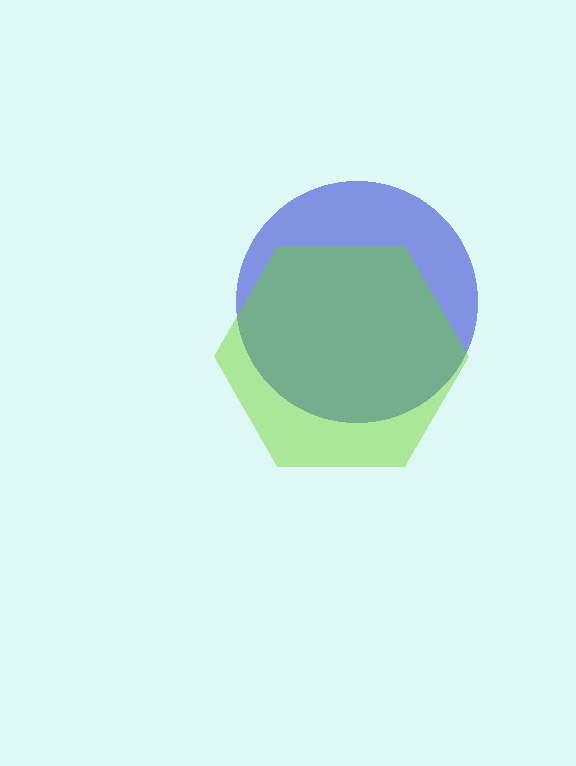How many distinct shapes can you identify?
There are 2 distinct shapes: a blue circle, a lime hexagon.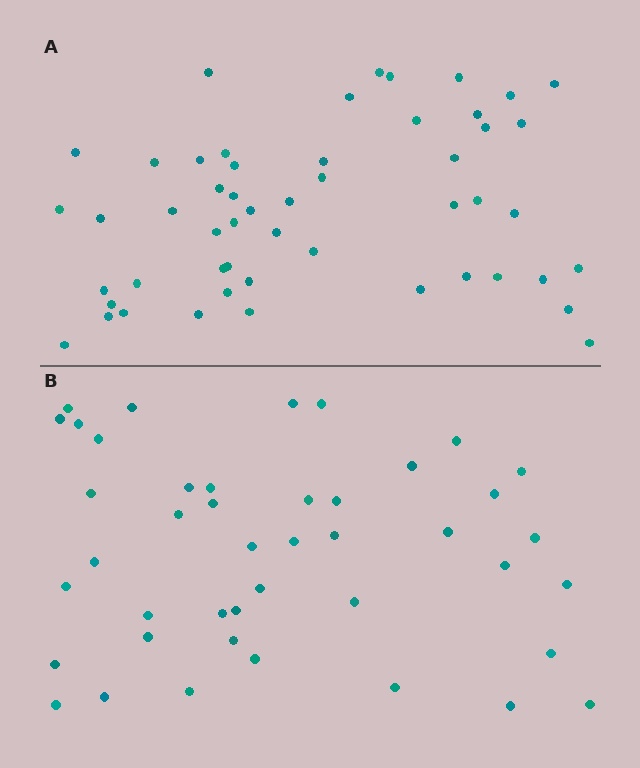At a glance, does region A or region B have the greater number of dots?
Region A (the top region) has more dots.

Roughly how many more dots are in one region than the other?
Region A has roughly 8 or so more dots than region B.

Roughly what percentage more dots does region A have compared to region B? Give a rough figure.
About 20% more.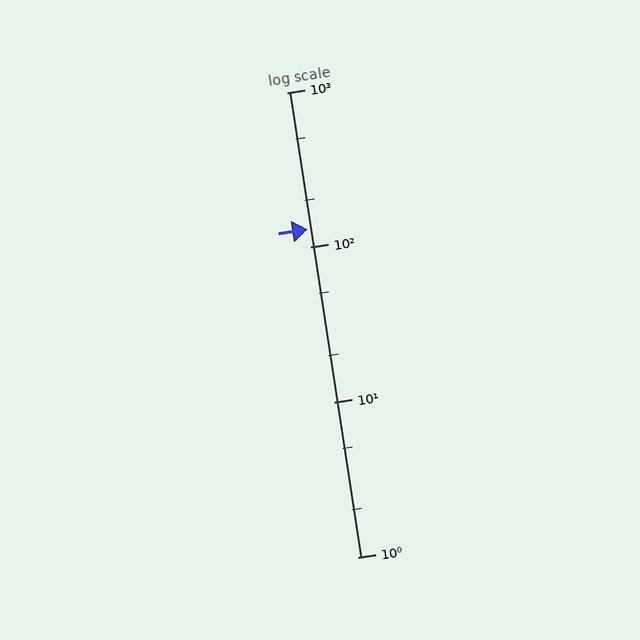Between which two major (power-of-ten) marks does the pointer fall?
The pointer is between 100 and 1000.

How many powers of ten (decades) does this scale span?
The scale spans 3 decades, from 1 to 1000.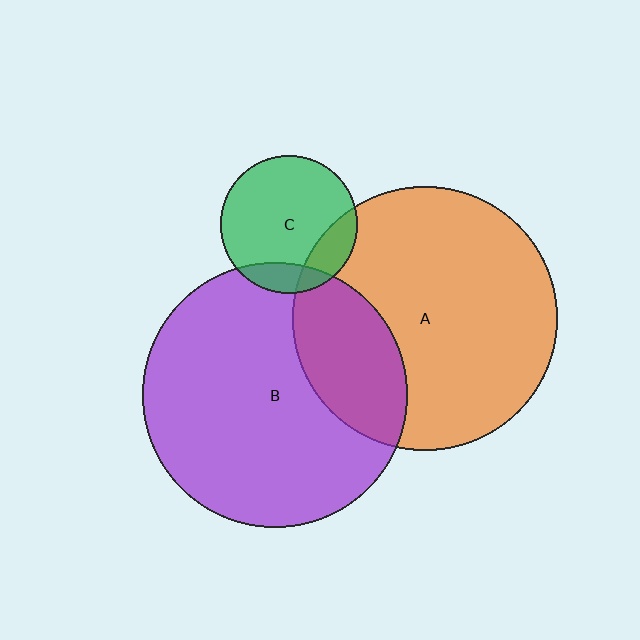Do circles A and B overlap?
Yes.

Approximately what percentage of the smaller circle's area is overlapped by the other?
Approximately 25%.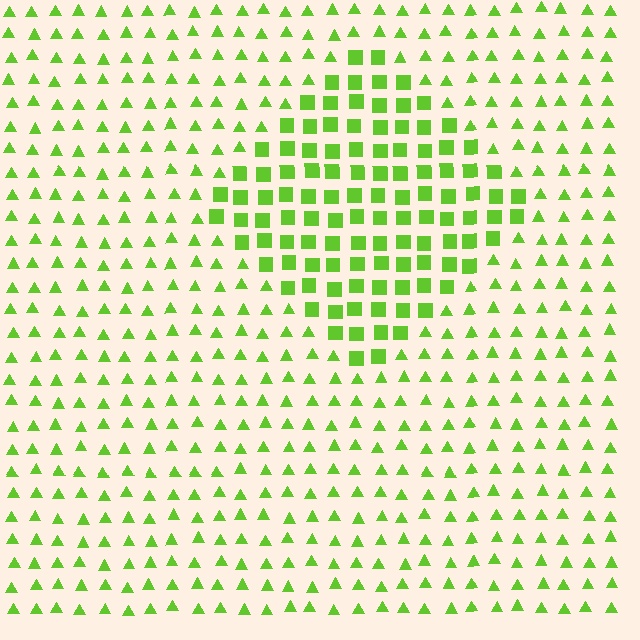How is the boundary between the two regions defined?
The boundary is defined by a change in element shape: squares inside vs. triangles outside. All elements share the same color and spacing.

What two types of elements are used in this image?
The image uses squares inside the diamond region and triangles outside it.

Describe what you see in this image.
The image is filled with small lime elements arranged in a uniform grid. A diamond-shaped region contains squares, while the surrounding area contains triangles. The boundary is defined purely by the change in element shape.